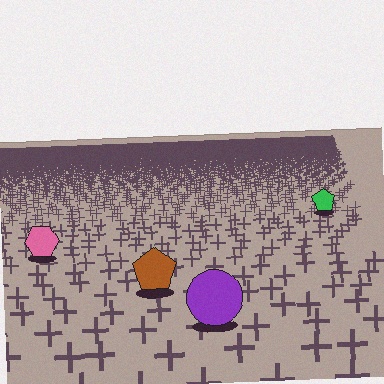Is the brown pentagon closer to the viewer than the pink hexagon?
Yes. The brown pentagon is closer — you can tell from the texture gradient: the ground texture is coarser near it.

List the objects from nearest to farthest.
From nearest to farthest: the purple circle, the brown pentagon, the pink hexagon, the green pentagon.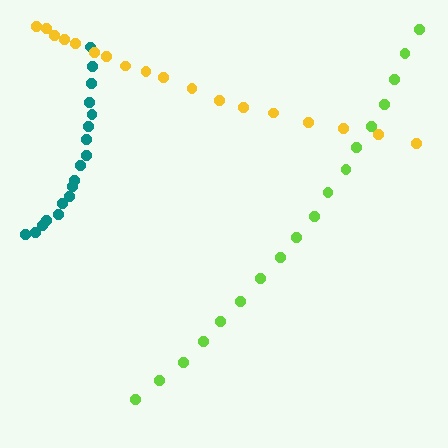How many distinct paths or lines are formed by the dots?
There are 3 distinct paths.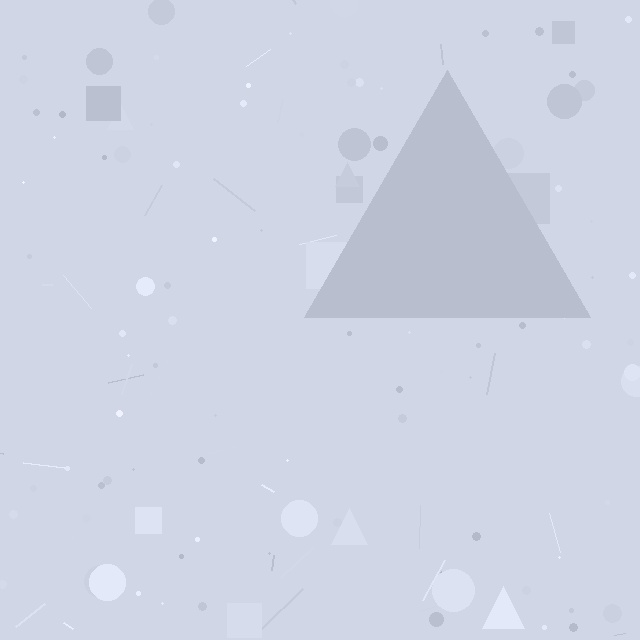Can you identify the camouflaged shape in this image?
The camouflaged shape is a triangle.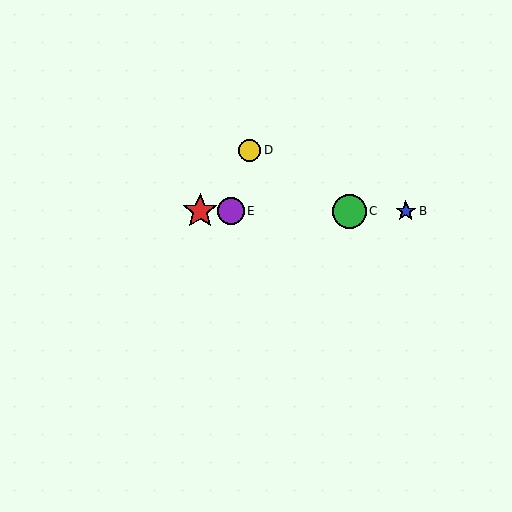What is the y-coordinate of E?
Object E is at y≈211.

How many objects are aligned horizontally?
4 objects (A, B, C, E) are aligned horizontally.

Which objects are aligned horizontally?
Objects A, B, C, E are aligned horizontally.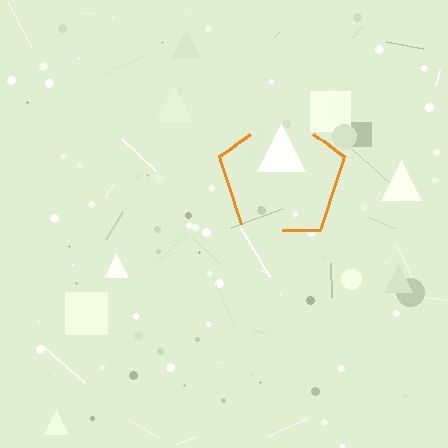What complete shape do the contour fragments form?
The contour fragments form a pentagon.